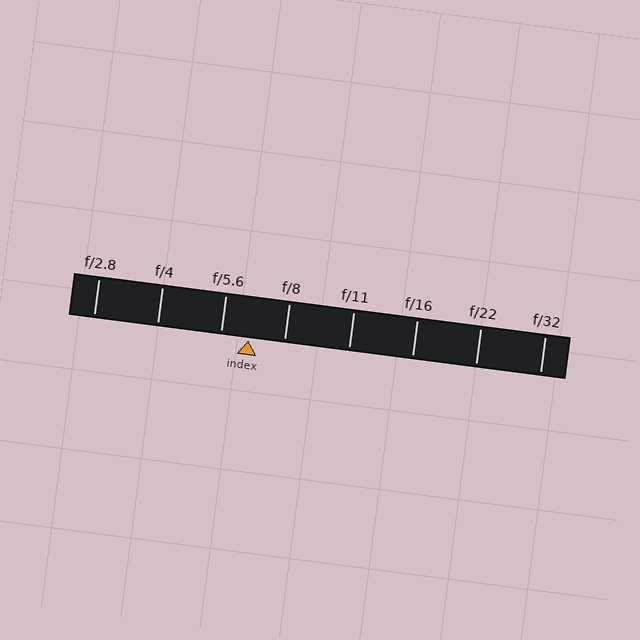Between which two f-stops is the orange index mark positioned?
The index mark is between f/5.6 and f/8.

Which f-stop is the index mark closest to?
The index mark is closest to f/5.6.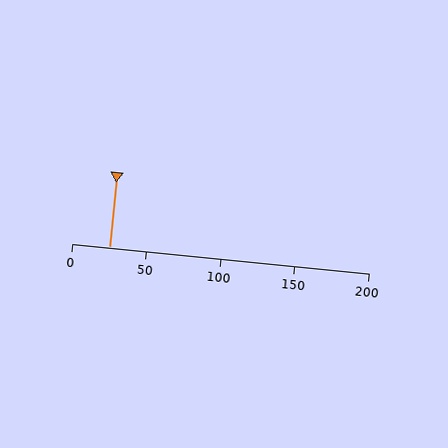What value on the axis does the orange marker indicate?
The marker indicates approximately 25.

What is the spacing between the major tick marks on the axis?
The major ticks are spaced 50 apart.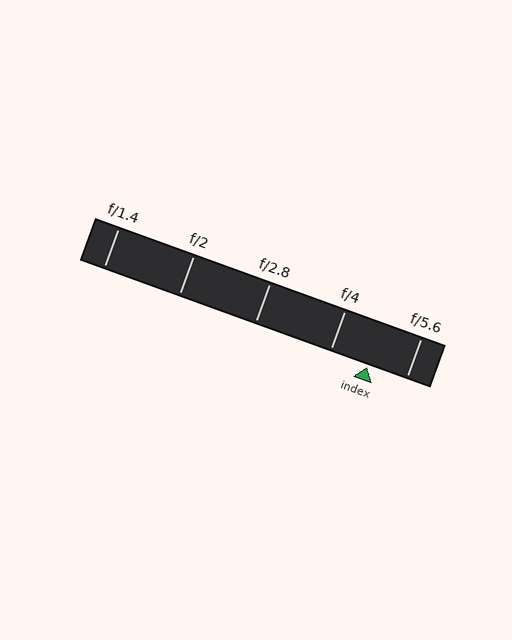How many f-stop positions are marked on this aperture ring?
There are 5 f-stop positions marked.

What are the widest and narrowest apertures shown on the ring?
The widest aperture shown is f/1.4 and the narrowest is f/5.6.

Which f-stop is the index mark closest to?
The index mark is closest to f/4.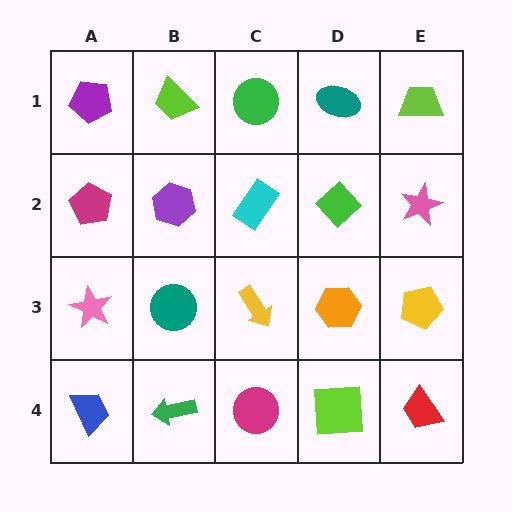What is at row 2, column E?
A pink star.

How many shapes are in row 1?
5 shapes.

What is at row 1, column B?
A lime trapezoid.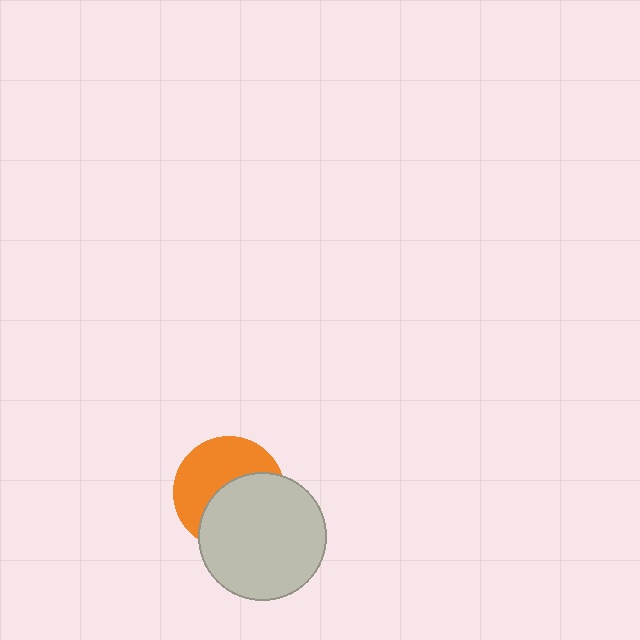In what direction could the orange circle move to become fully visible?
The orange circle could move toward the upper-left. That would shift it out from behind the light gray circle entirely.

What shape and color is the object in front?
The object in front is a light gray circle.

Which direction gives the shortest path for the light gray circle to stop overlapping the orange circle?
Moving toward the lower-right gives the shortest separation.